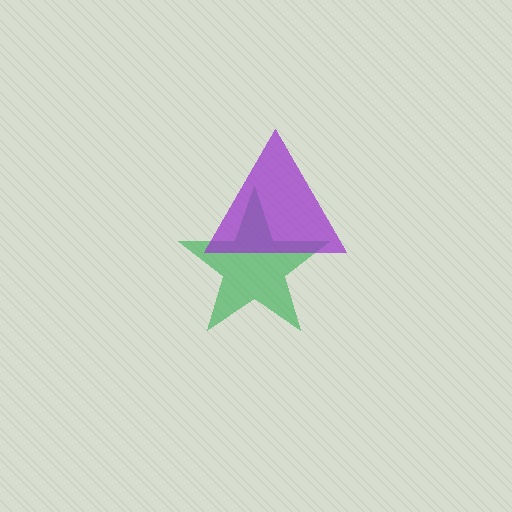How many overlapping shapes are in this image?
There are 2 overlapping shapes in the image.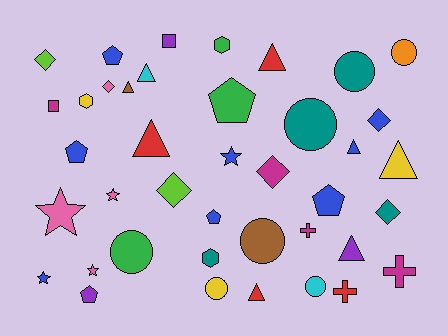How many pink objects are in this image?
There are 4 pink objects.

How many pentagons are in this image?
There are 6 pentagons.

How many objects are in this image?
There are 40 objects.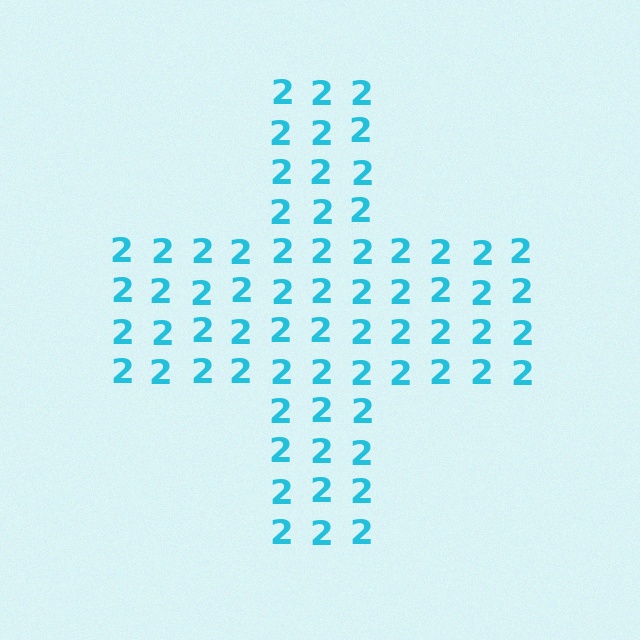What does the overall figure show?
The overall figure shows a cross.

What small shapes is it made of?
It is made of small digit 2's.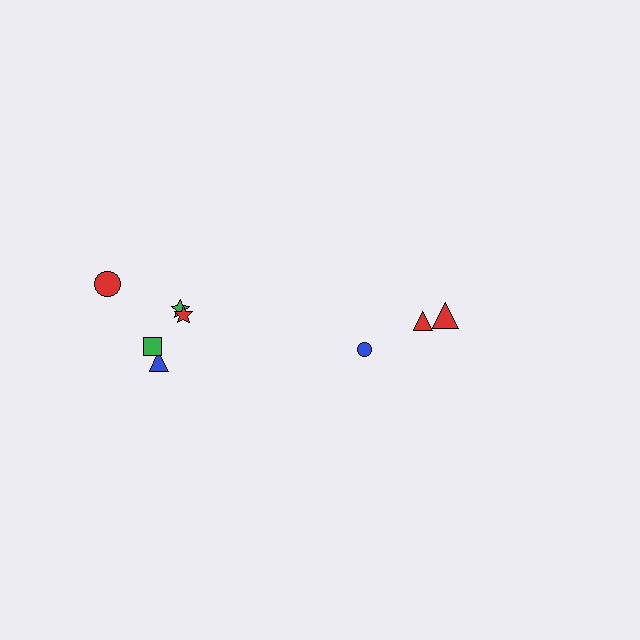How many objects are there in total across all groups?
There are 8 objects.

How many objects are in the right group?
There are 3 objects.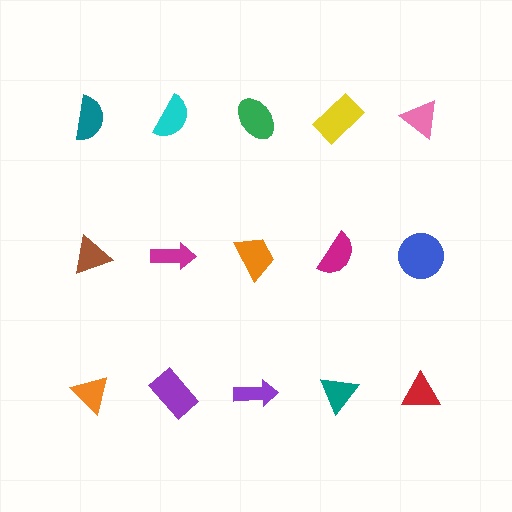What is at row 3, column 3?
A purple arrow.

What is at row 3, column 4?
A teal triangle.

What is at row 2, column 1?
A brown triangle.